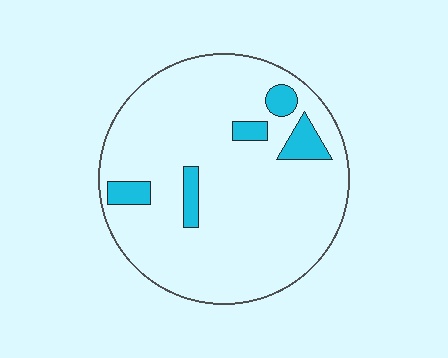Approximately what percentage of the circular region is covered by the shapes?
Approximately 10%.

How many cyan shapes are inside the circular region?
5.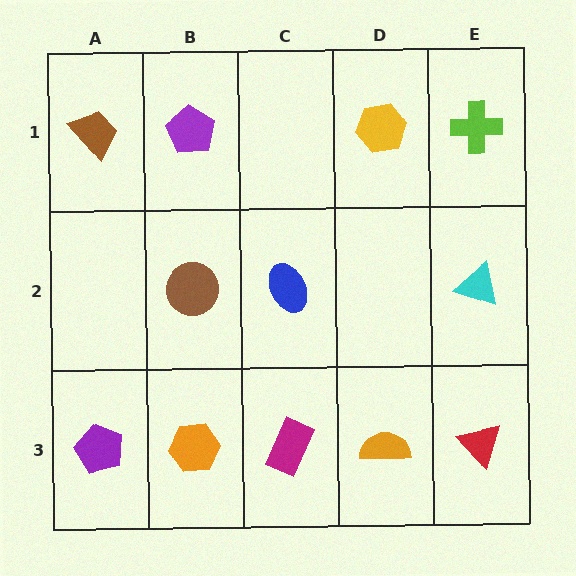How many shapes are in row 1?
4 shapes.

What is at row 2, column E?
A cyan triangle.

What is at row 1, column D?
A yellow hexagon.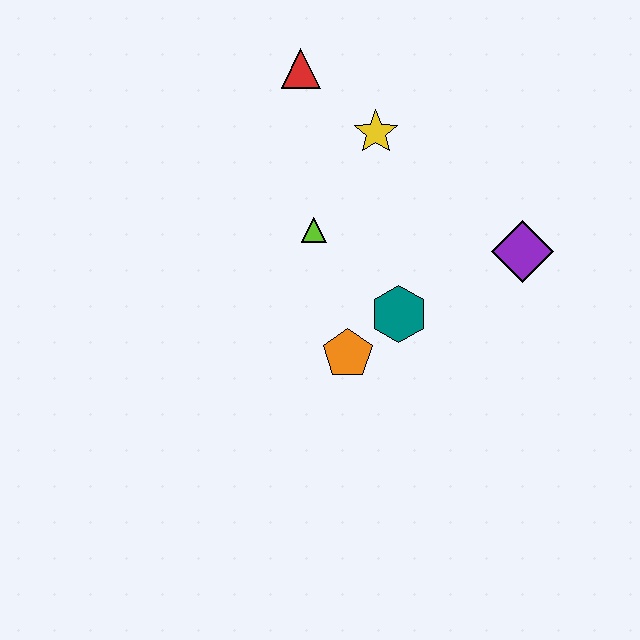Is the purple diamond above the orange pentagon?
Yes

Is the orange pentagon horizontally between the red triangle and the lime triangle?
No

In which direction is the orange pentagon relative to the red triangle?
The orange pentagon is below the red triangle.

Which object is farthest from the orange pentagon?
The red triangle is farthest from the orange pentagon.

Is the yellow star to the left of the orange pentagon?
No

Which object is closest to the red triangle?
The yellow star is closest to the red triangle.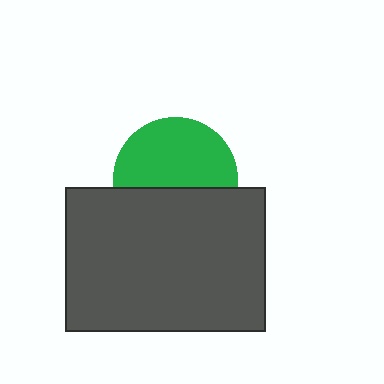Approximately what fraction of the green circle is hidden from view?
Roughly 42% of the green circle is hidden behind the dark gray rectangle.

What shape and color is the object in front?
The object in front is a dark gray rectangle.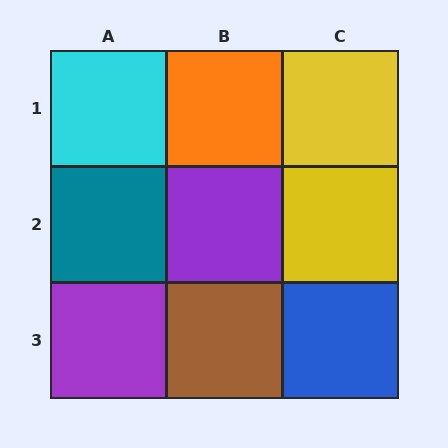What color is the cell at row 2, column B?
Purple.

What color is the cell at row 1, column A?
Cyan.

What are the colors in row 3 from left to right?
Purple, brown, blue.